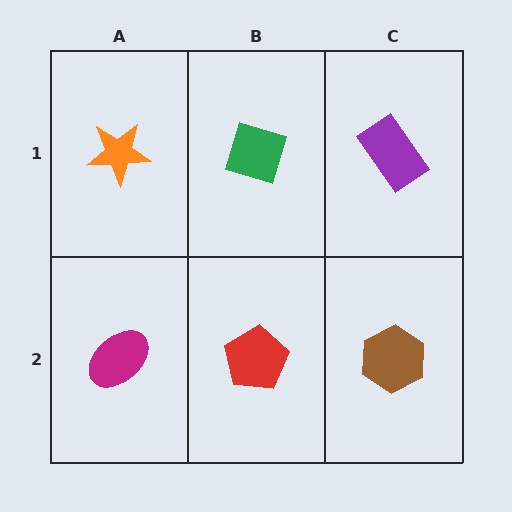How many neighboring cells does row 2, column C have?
2.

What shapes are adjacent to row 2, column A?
An orange star (row 1, column A), a red pentagon (row 2, column B).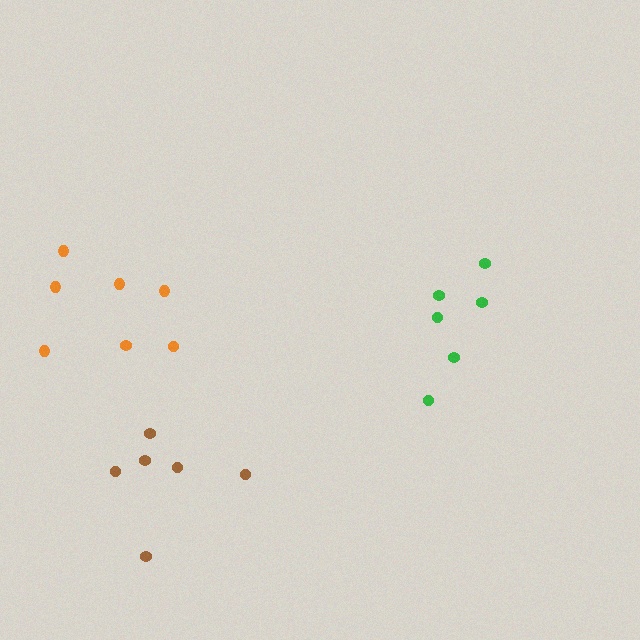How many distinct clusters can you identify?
There are 3 distinct clusters.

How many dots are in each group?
Group 1: 7 dots, Group 2: 6 dots, Group 3: 6 dots (19 total).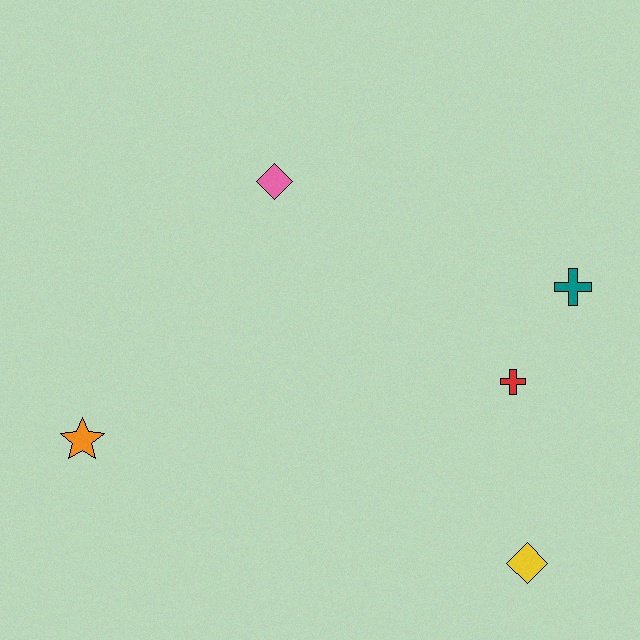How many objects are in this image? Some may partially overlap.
There are 5 objects.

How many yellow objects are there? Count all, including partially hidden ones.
There is 1 yellow object.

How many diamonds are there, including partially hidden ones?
There are 2 diamonds.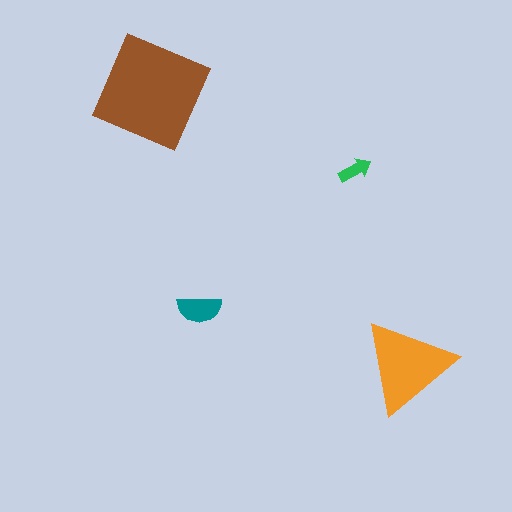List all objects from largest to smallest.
The brown square, the orange triangle, the teal semicircle, the green arrow.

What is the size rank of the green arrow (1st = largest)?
4th.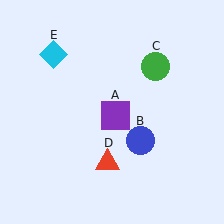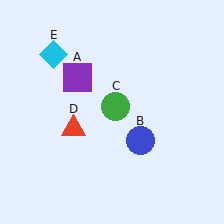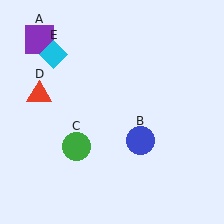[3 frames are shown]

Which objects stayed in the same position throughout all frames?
Blue circle (object B) and cyan diamond (object E) remained stationary.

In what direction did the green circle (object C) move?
The green circle (object C) moved down and to the left.